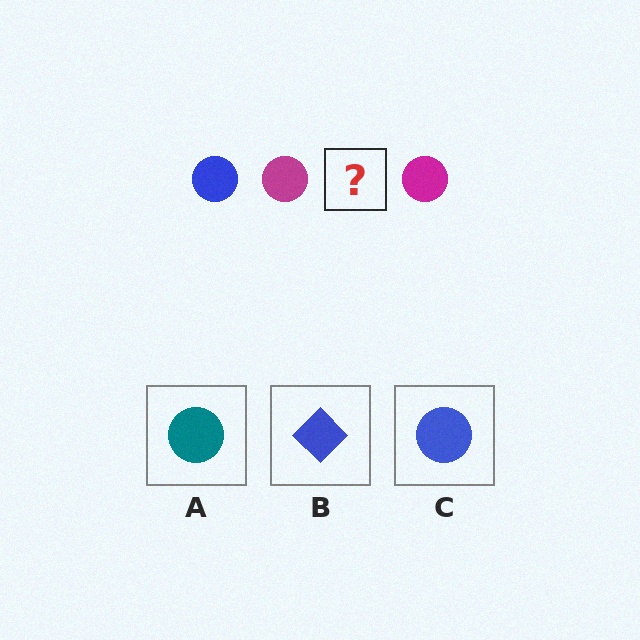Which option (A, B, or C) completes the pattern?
C.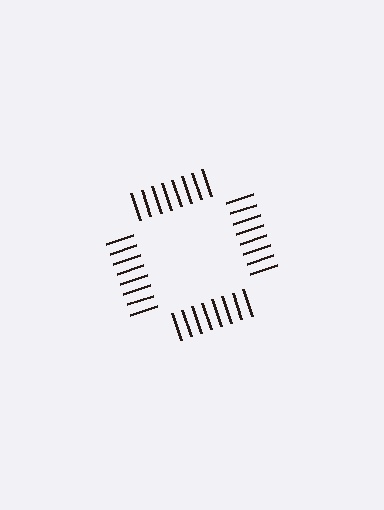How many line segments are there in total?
32 — 8 along each of the 4 edges.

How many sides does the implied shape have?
4 sides — the line-ends trace a square.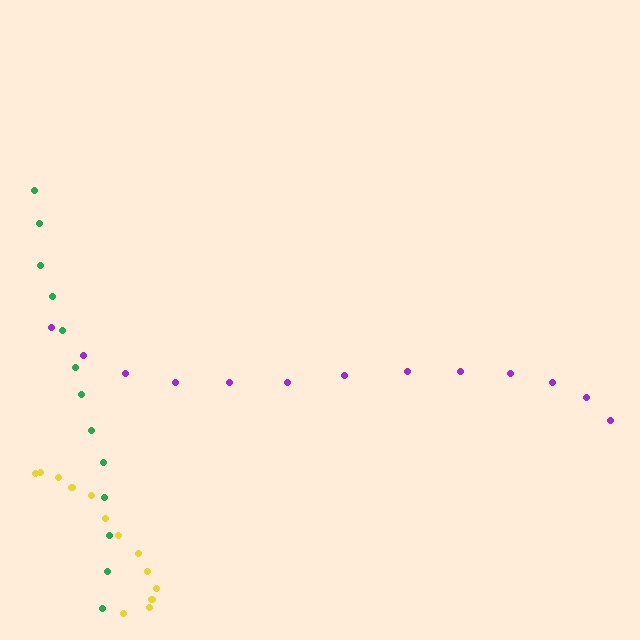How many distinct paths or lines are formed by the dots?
There are 3 distinct paths.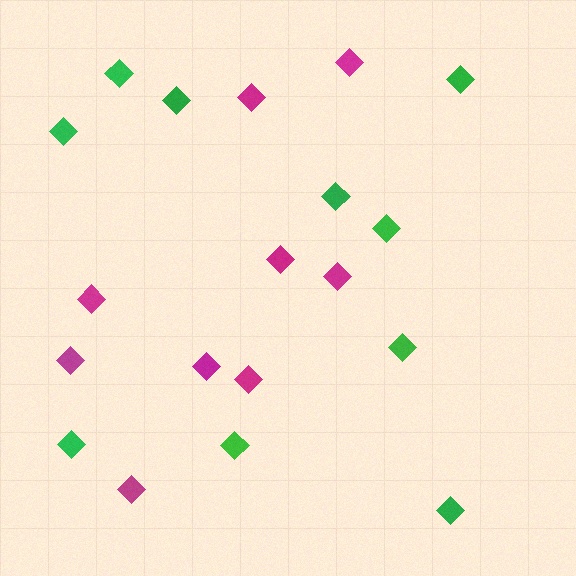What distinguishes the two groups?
There are 2 groups: one group of magenta diamonds (9) and one group of green diamonds (10).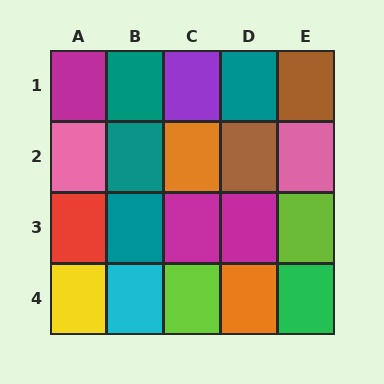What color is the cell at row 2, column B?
Teal.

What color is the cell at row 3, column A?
Red.